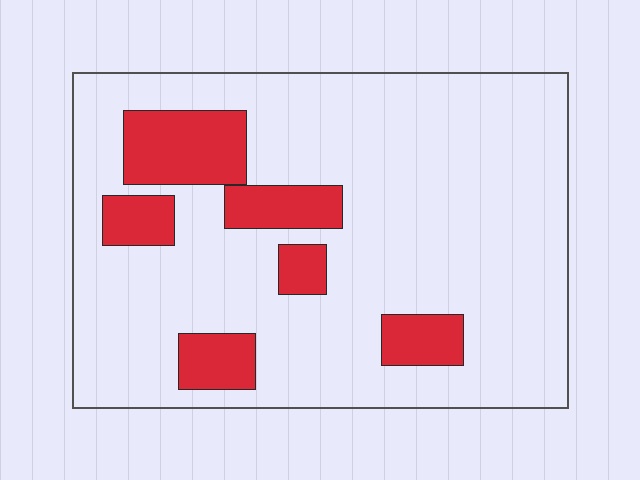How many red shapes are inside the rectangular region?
6.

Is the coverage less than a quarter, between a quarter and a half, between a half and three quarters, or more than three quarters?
Less than a quarter.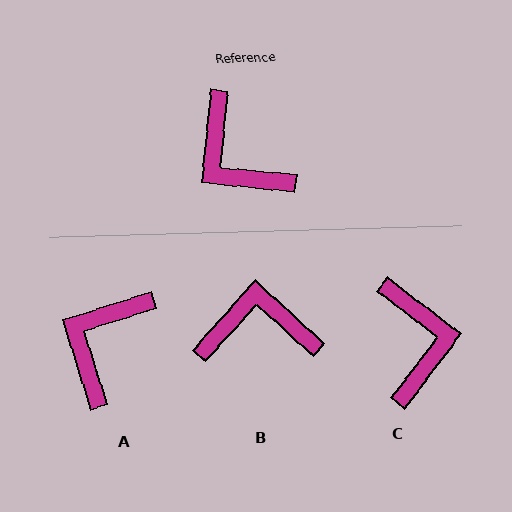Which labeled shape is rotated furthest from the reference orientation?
C, about 148 degrees away.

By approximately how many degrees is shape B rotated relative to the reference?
Approximately 127 degrees clockwise.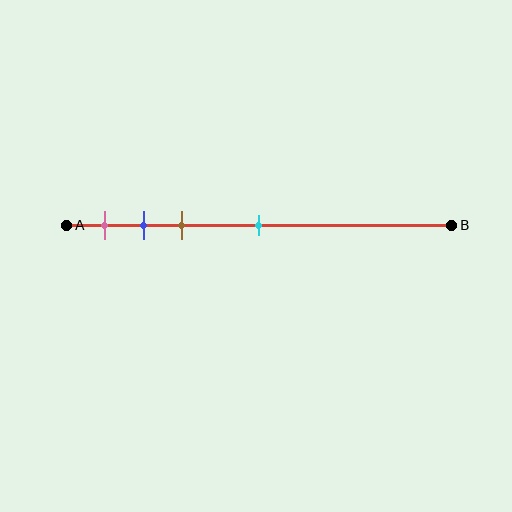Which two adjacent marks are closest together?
The blue and brown marks are the closest adjacent pair.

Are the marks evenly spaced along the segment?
No, the marks are not evenly spaced.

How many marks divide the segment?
There are 4 marks dividing the segment.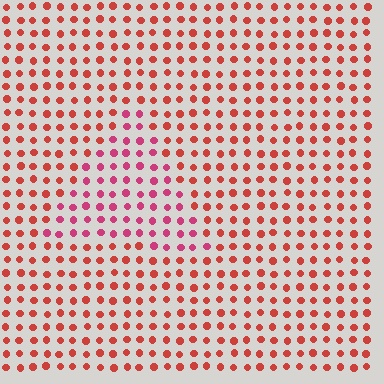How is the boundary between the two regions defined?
The boundary is defined purely by a slight shift in hue (about 28 degrees). Spacing, size, and orientation are identical on both sides.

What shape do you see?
I see a triangle.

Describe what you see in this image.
The image is filled with small red elements in a uniform arrangement. A triangle-shaped region is visible where the elements are tinted to a slightly different hue, forming a subtle color boundary.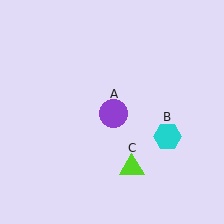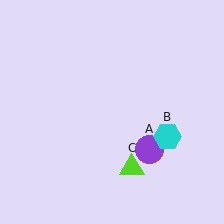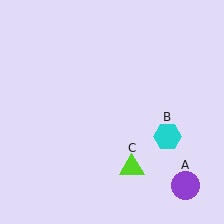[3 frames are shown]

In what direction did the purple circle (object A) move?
The purple circle (object A) moved down and to the right.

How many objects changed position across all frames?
1 object changed position: purple circle (object A).